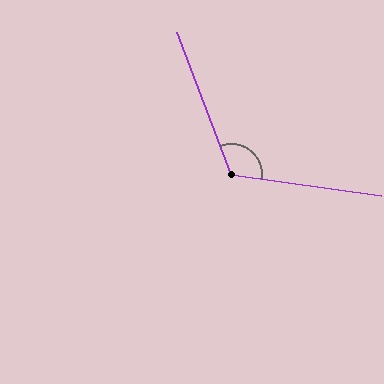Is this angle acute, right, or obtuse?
It is obtuse.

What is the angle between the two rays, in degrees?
Approximately 119 degrees.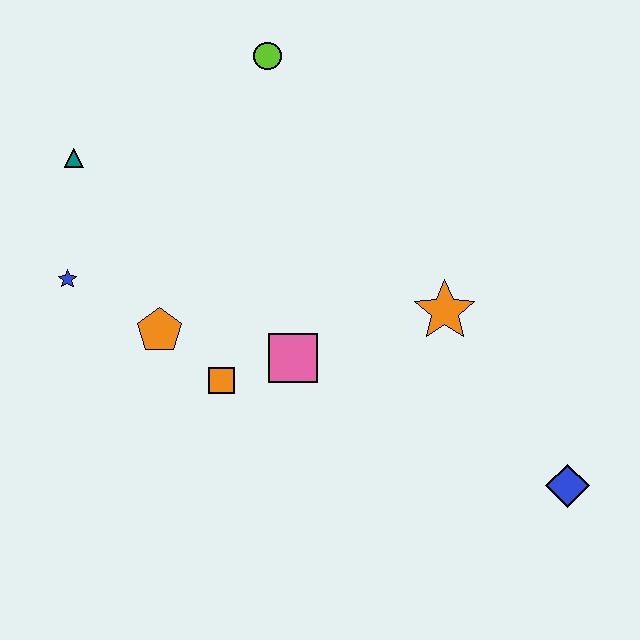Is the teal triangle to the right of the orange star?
No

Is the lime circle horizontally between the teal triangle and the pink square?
Yes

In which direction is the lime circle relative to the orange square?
The lime circle is above the orange square.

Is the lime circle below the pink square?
No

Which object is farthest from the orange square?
The blue diamond is farthest from the orange square.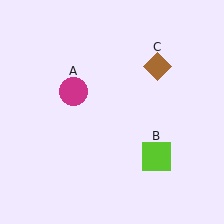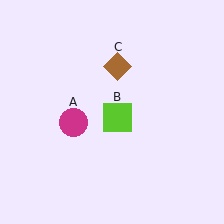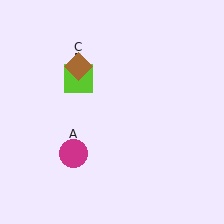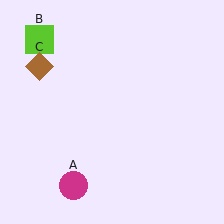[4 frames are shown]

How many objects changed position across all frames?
3 objects changed position: magenta circle (object A), lime square (object B), brown diamond (object C).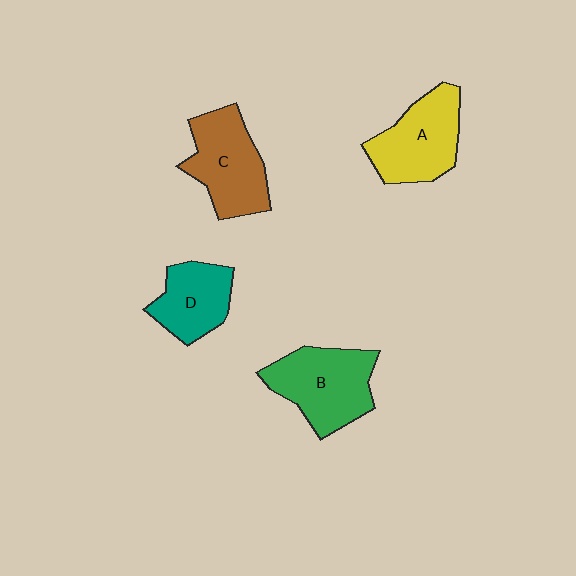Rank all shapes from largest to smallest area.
From largest to smallest: B (green), C (brown), A (yellow), D (teal).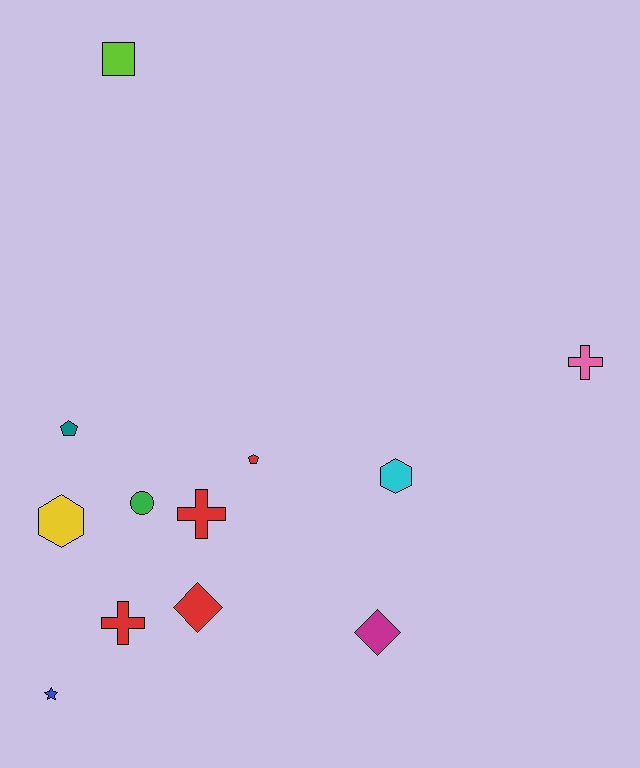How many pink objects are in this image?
There is 1 pink object.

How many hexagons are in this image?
There are 2 hexagons.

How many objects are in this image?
There are 12 objects.